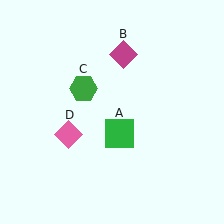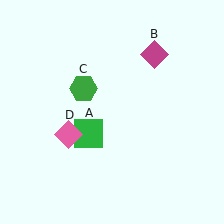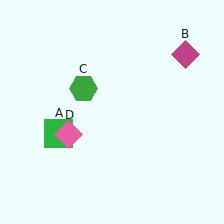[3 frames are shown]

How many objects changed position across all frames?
2 objects changed position: green square (object A), magenta diamond (object B).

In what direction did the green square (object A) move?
The green square (object A) moved left.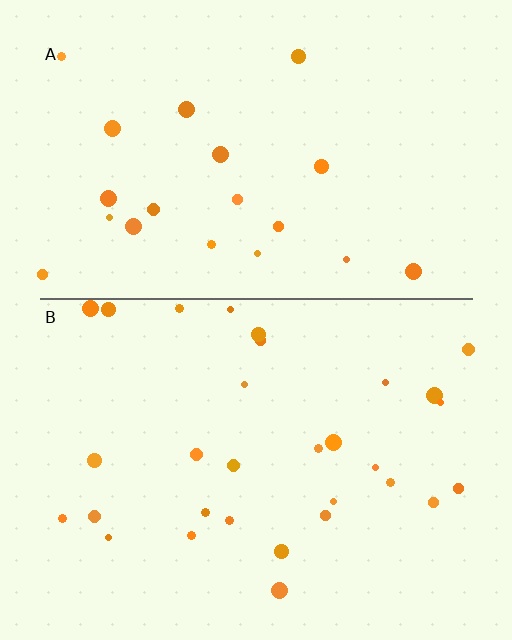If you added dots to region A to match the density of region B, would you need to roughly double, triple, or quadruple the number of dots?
Approximately double.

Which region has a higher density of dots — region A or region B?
B (the bottom).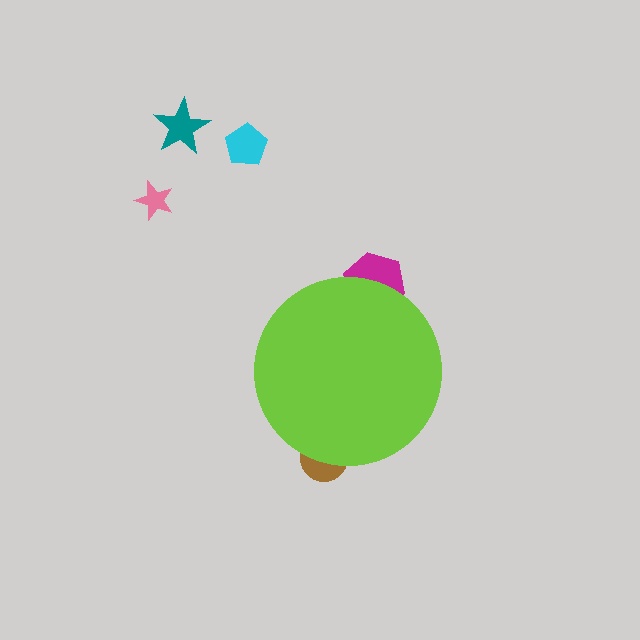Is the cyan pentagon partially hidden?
No, the cyan pentagon is fully visible.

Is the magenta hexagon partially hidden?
Yes, the magenta hexagon is partially hidden behind the lime circle.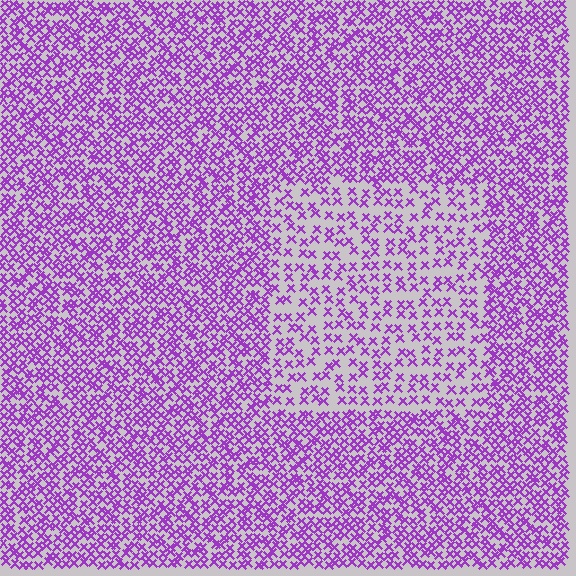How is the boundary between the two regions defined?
The boundary is defined by a change in element density (approximately 2.0x ratio). All elements are the same color, size, and shape.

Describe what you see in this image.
The image contains small purple elements arranged at two different densities. A rectangle-shaped region is visible where the elements are less densely packed than the surrounding area.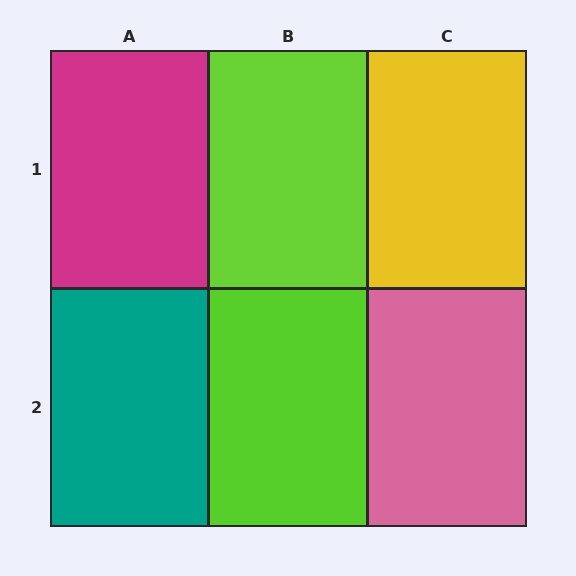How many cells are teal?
1 cell is teal.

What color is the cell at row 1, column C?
Yellow.